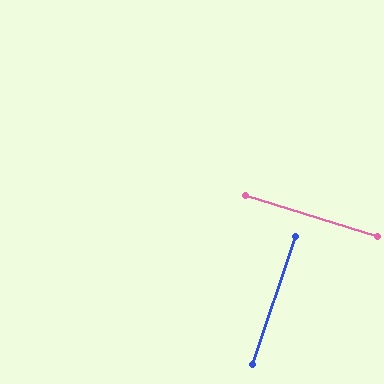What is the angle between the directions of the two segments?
Approximately 88 degrees.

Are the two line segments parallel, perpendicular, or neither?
Perpendicular — they meet at approximately 88°.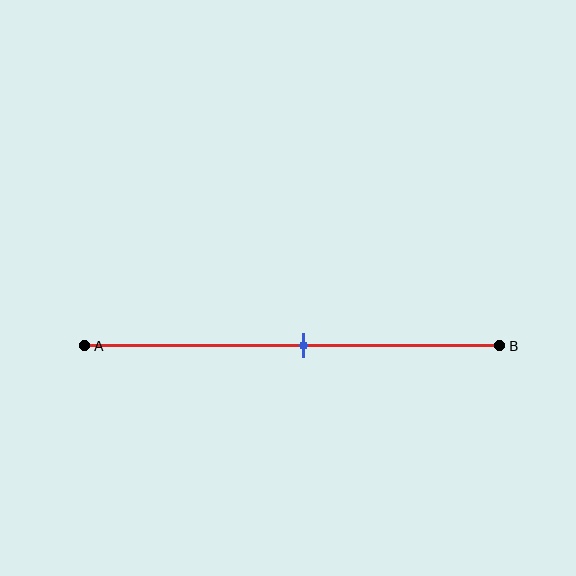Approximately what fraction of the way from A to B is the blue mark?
The blue mark is approximately 55% of the way from A to B.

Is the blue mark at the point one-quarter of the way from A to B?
No, the mark is at about 55% from A, not at the 25% one-quarter point.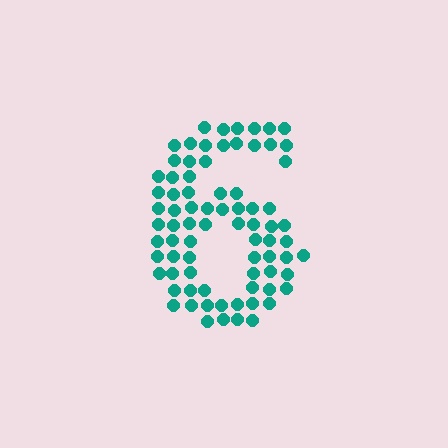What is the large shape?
The large shape is the digit 6.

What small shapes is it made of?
It is made of small circles.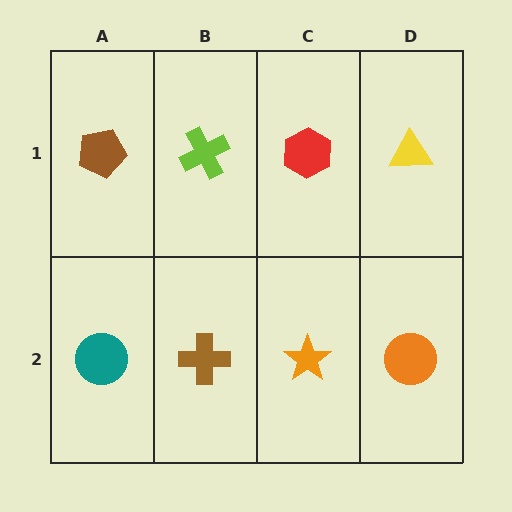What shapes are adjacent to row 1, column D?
An orange circle (row 2, column D), a red hexagon (row 1, column C).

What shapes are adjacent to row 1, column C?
An orange star (row 2, column C), a lime cross (row 1, column B), a yellow triangle (row 1, column D).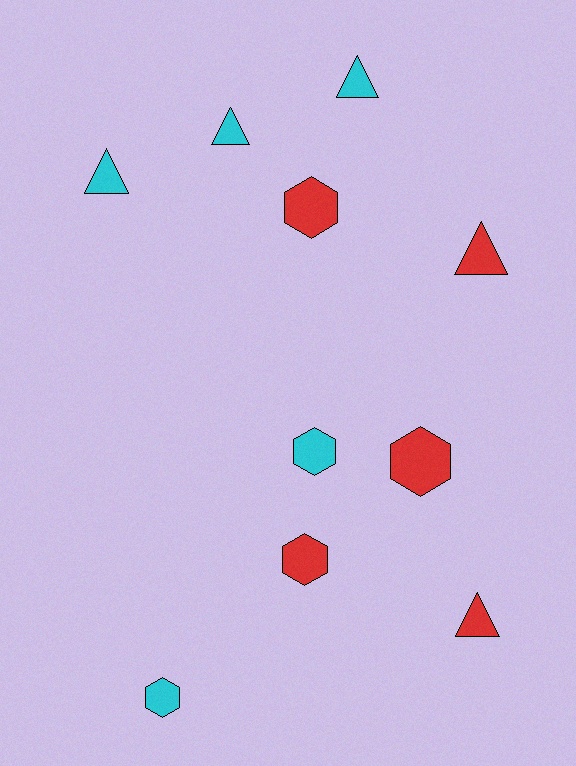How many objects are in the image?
There are 10 objects.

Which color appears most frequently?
Cyan, with 5 objects.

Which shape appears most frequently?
Hexagon, with 5 objects.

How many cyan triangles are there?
There are 3 cyan triangles.